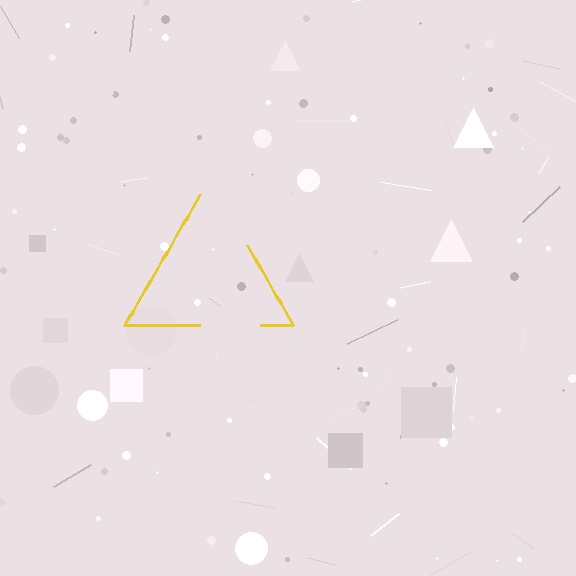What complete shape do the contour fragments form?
The contour fragments form a triangle.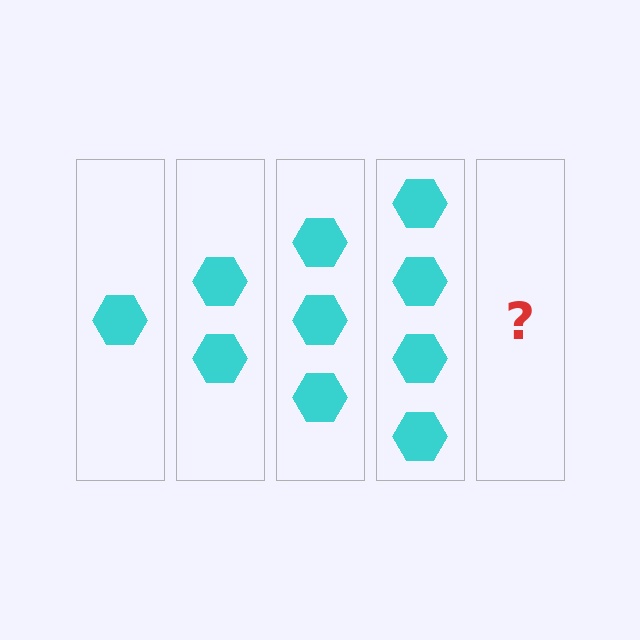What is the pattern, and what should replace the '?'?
The pattern is that each step adds one more hexagon. The '?' should be 5 hexagons.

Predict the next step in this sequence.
The next step is 5 hexagons.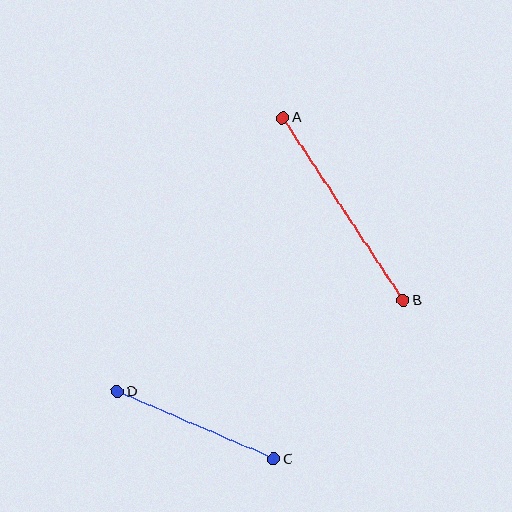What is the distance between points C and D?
The distance is approximately 170 pixels.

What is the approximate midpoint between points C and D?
The midpoint is at approximately (196, 425) pixels.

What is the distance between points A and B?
The distance is approximately 219 pixels.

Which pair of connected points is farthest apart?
Points A and B are farthest apart.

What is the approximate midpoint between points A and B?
The midpoint is at approximately (343, 209) pixels.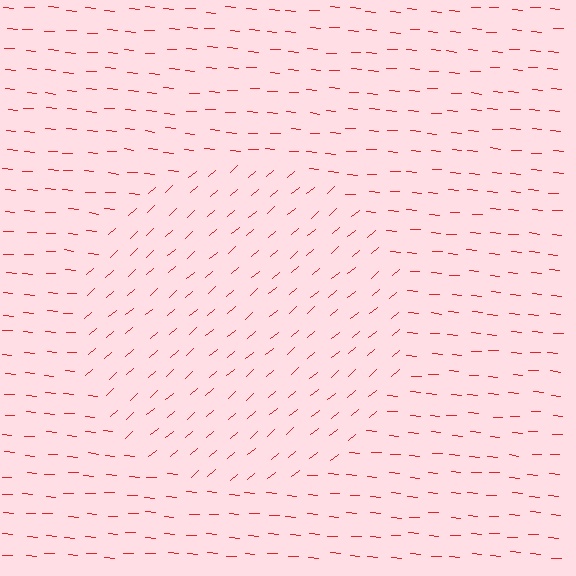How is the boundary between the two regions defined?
The boundary is defined purely by a change in line orientation (approximately 45 degrees difference). All lines are the same color and thickness.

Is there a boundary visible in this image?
Yes, there is a texture boundary formed by a change in line orientation.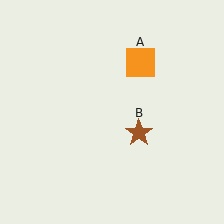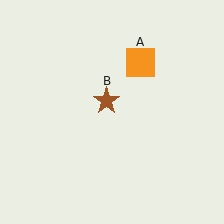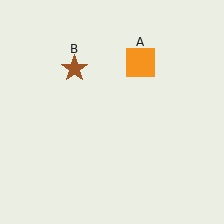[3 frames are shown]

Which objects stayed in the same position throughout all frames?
Orange square (object A) remained stationary.